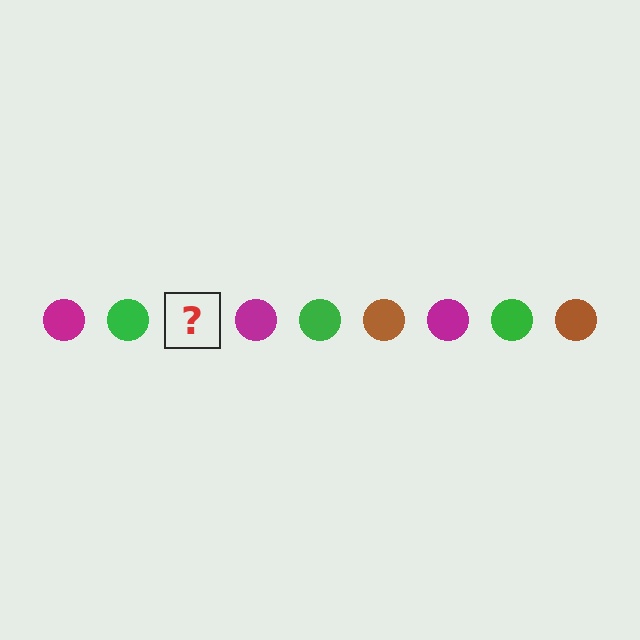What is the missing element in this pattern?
The missing element is a brown circle.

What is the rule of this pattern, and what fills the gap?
The rule is that the pattern cycles through magenta, green, brown circles. The gap should be filled with a brown circle.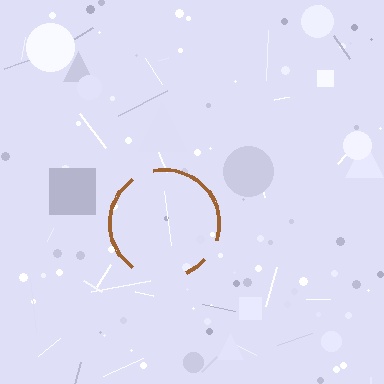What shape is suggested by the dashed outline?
The dashed outline suggests a circle.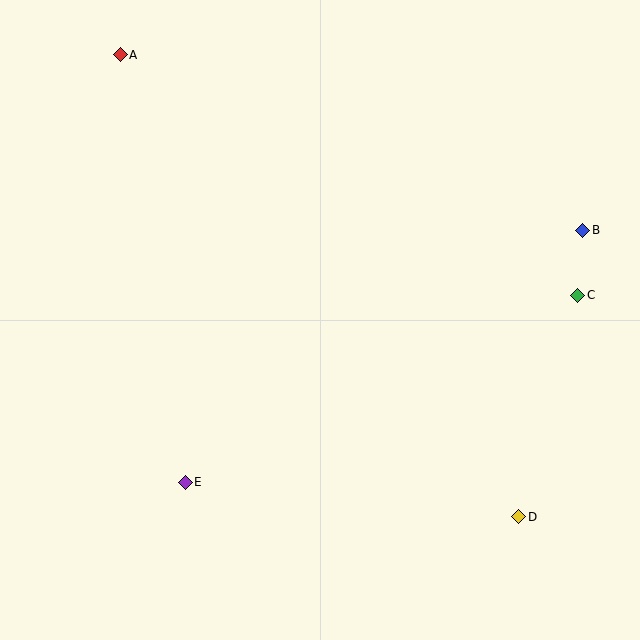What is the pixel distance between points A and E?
The distance between A and E is 433 pixels.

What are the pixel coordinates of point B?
Point B is at (583, 230).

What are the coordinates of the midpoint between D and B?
The midpoint between D and B is at (551, 374).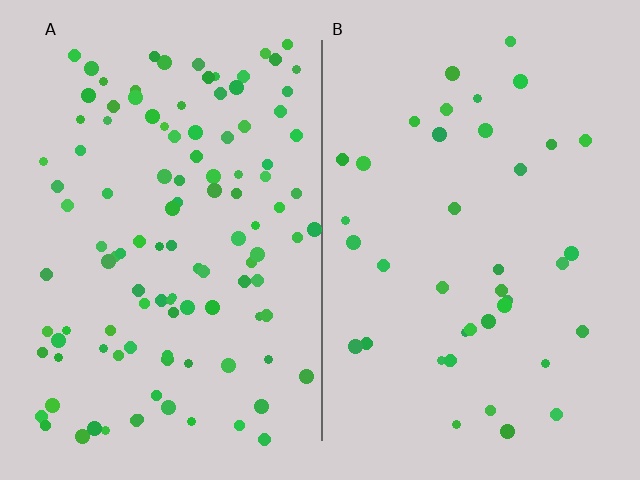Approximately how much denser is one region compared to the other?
Approximately 2.8× — region A over region B.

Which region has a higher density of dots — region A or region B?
A (the left).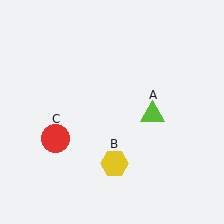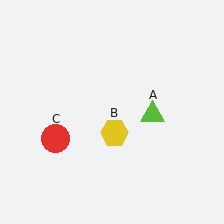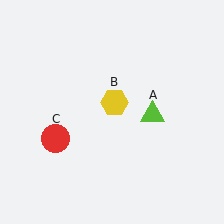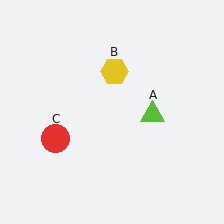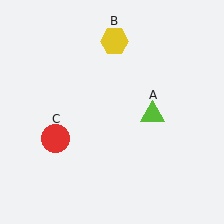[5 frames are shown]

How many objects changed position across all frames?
1 object changed position: yellow hexagon (object B).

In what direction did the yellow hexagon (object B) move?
The yellow hexagon (object B) moved up.